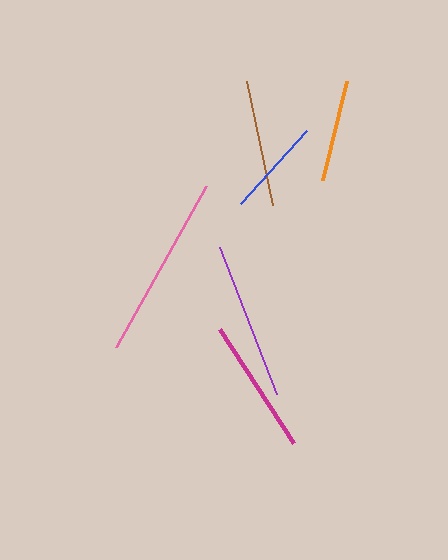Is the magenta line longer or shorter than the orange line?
The magenta line is longer than the orange line.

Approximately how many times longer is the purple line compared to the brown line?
The purple line is approximately 1.2 times the length of the brown line.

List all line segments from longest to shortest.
From longest to shortest: pink, purple, magenta, brown, orange, blue.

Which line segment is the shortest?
The blue line is the shortest at approximately 98 pixels.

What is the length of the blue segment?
The blue segment is approximately 98 pixels long.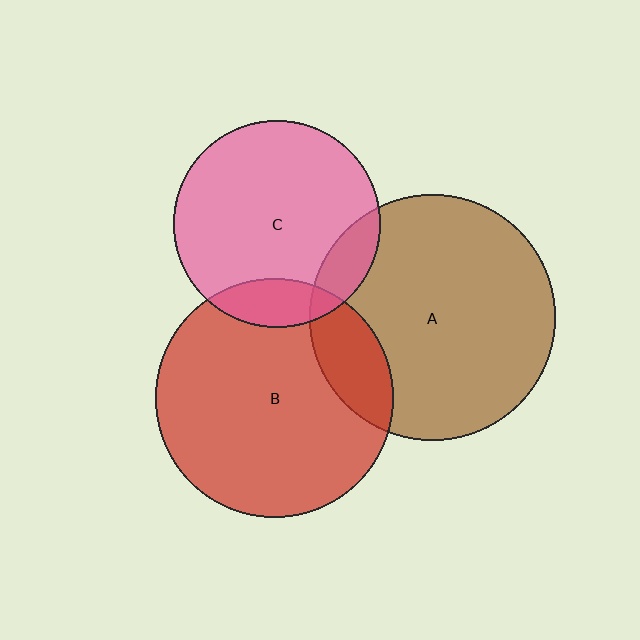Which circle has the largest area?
Circle A (brown).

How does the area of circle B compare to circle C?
Approximately 1.3 times.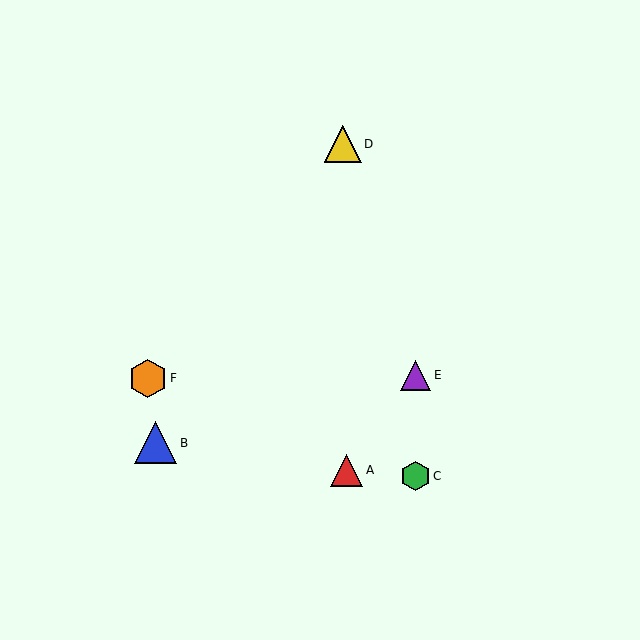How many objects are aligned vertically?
2 objects (C, E) are aligned vertically.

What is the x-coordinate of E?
Object E is at x≈416.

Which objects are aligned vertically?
Objects C, E are aligned vertically.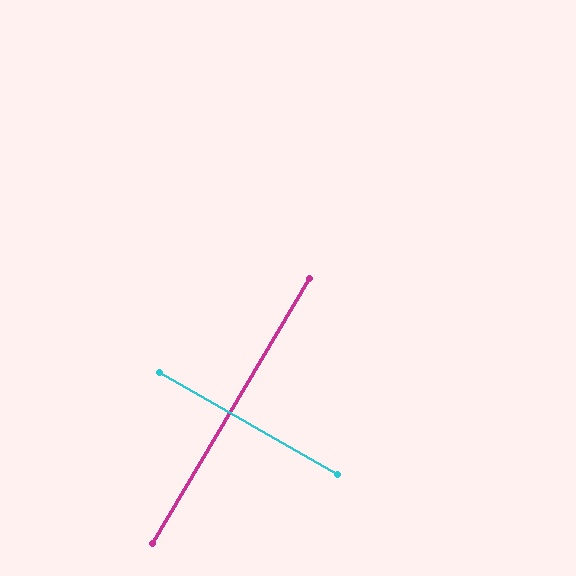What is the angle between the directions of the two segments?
Approximately 89 degrees.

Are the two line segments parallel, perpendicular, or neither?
Perpendicular — they meet at approximately 89°.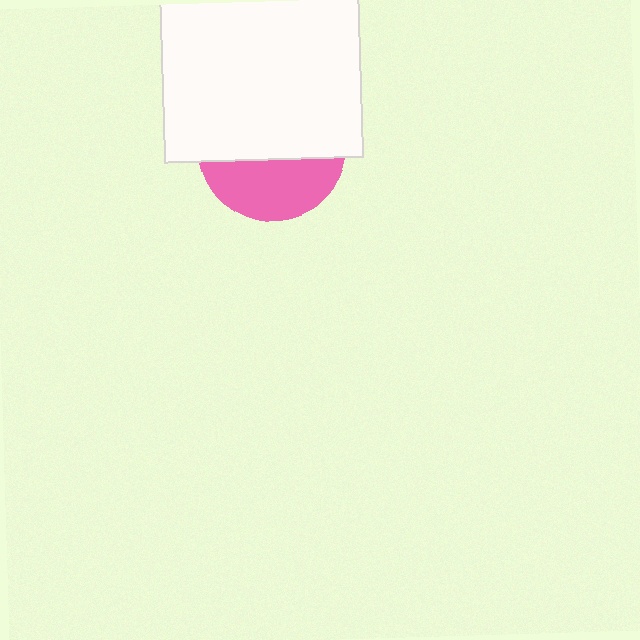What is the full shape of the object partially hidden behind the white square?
The partially hidden object is a pink circle.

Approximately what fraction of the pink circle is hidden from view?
Roughly 61% of the pink circle is hidden behind the white square.